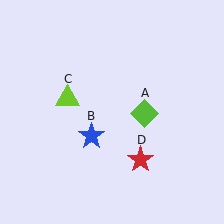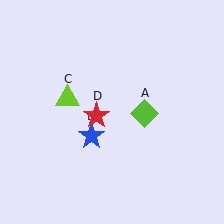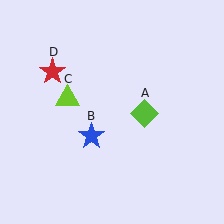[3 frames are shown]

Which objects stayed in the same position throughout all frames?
Lime diamond (object A) and blue star (object B) and lime triangle (object C) remained stationary.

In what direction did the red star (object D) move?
The red star (object D) moved up and to the left.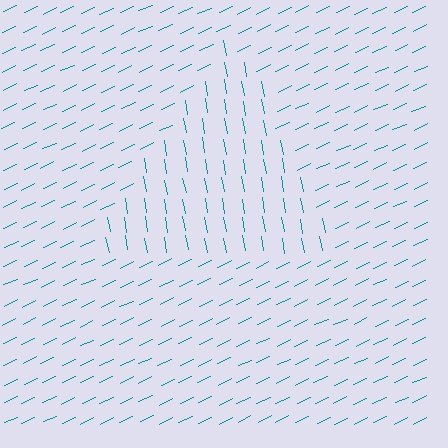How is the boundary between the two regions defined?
The boundary is defined purely by a change in line orientation (approximately 75 degrees difference). All lines are the same color and thickness.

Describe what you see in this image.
The image is filled with small teal line segments. A triangle region in the image has lines oriented differently from the surrounding lines, creating a visible texture boundary.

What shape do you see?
I see a triangle.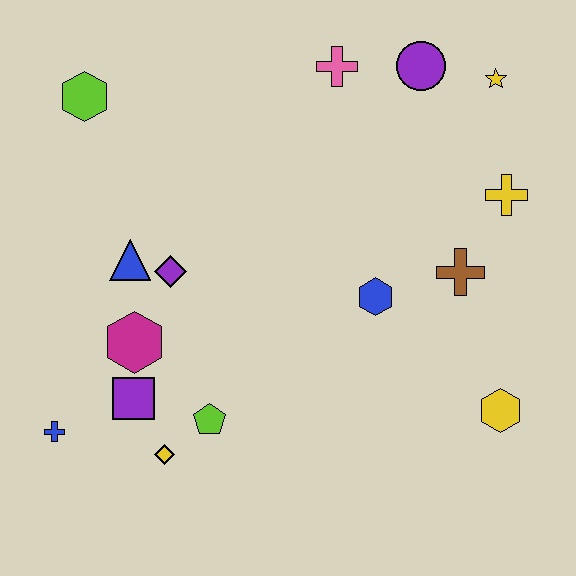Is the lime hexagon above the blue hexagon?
Yes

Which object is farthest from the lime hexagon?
The yellow hexagon is farthest from the lime hexagon.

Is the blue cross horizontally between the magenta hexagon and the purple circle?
No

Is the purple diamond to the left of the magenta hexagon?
No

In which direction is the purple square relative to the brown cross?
The purple square is to the left of the brown cross.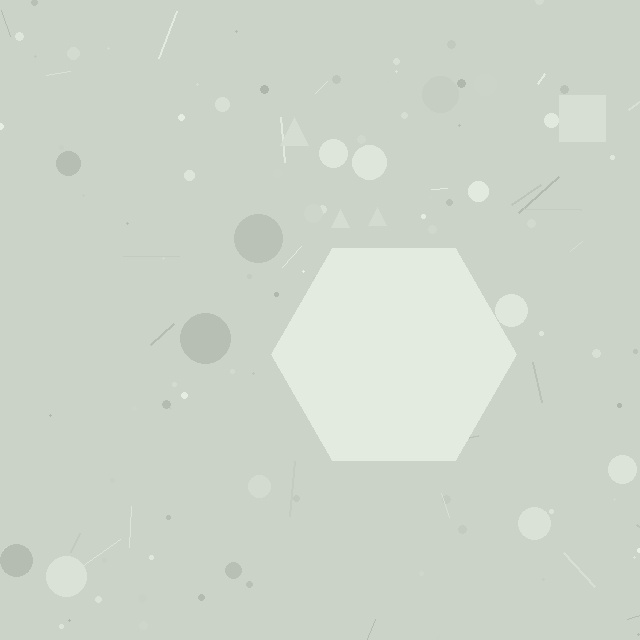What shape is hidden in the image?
A hexagon is hidden in the image.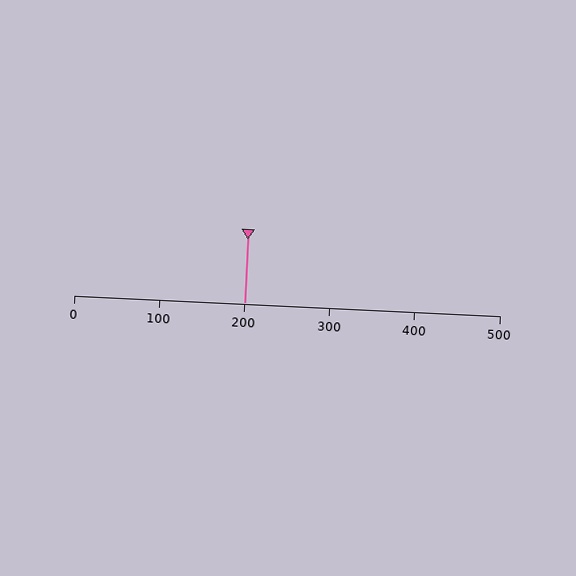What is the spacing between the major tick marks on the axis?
The major ticks are spaced 100 apart.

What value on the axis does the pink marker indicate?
The marker indicates approximately 200.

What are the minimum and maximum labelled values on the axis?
The axis runs from 0 to 500.